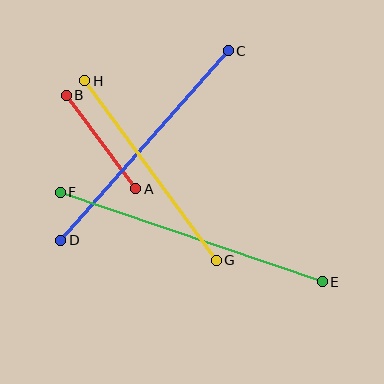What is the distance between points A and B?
The distance is approximately 117 pixels.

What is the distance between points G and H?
The distance is approximately 223 pixels.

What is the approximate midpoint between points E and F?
The midpoint is at approximately (191, 237) pixels.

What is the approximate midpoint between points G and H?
The midpoint is at approximately (150, 171) pixels.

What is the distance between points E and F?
The distance is approximately 277 pixels.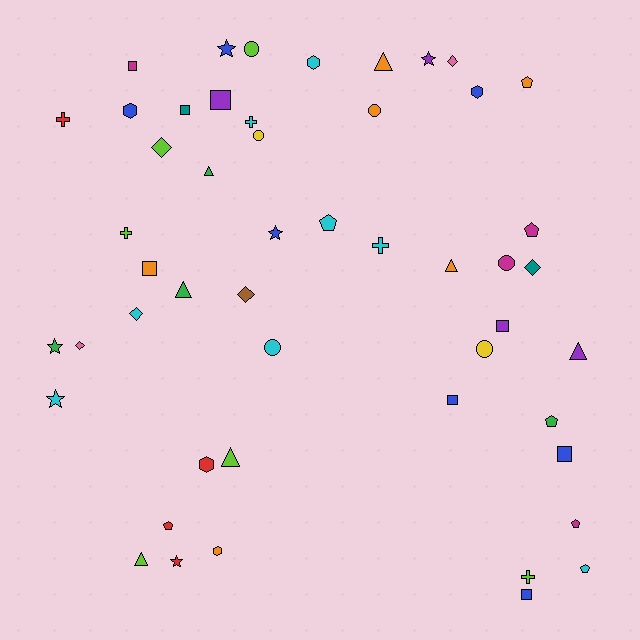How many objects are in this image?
There are 50 objects.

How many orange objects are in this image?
There are 6 orange objects.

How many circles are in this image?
There are 6 circles.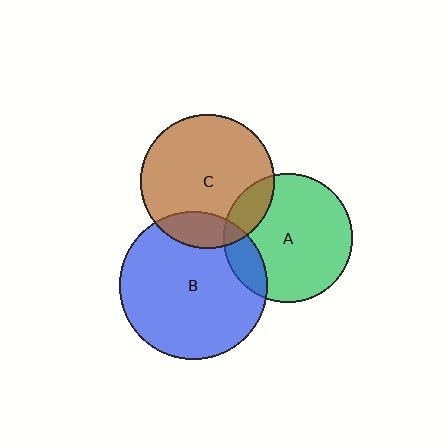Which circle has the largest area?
Circle B (blue).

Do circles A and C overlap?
Yes.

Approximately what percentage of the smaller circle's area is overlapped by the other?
Approximately 15%.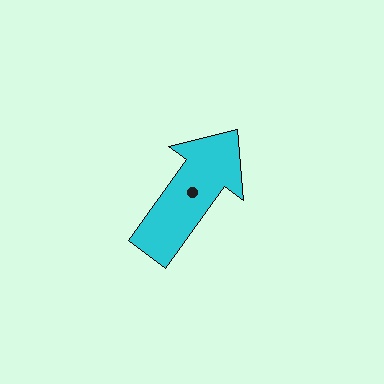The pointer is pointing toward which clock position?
Roughly 1 o'clock.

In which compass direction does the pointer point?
Northeast.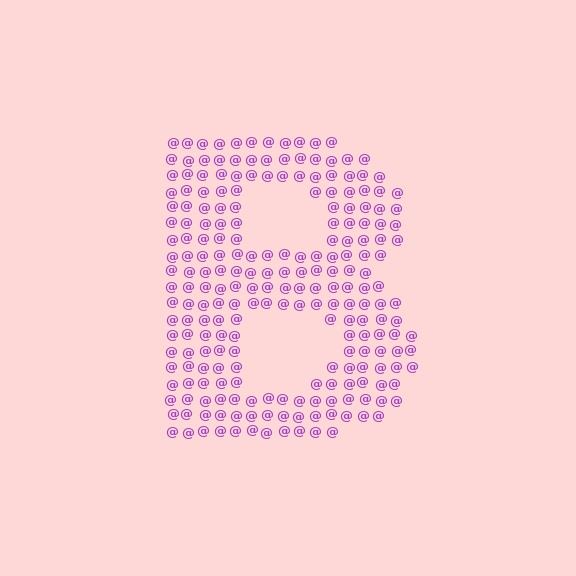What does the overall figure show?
The overall figure shows the letter B.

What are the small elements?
The small elements are at signs.